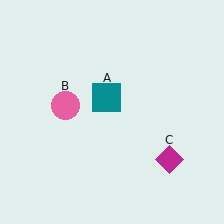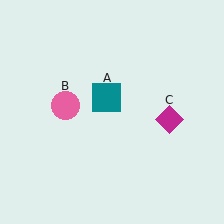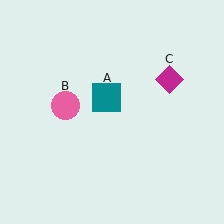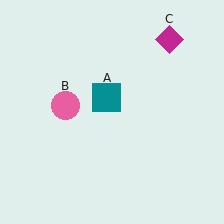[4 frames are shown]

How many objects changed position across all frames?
1 object changed position: magenta diamond (object C).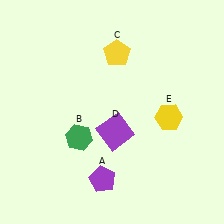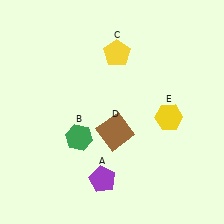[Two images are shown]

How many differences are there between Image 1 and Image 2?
There is 1 difference between the two images.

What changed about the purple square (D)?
In Image 1, D is purple. In Image 2, it changed to brown.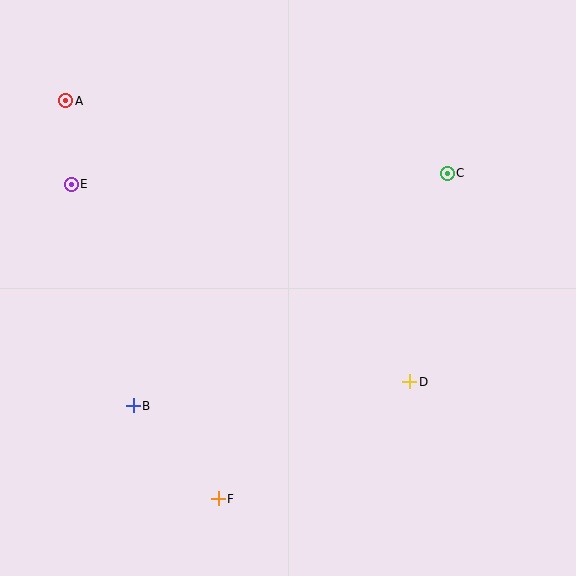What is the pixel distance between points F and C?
The distance between F and C is 398 pixels.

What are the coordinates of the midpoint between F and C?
The midpoint between F and C is at (333, 336).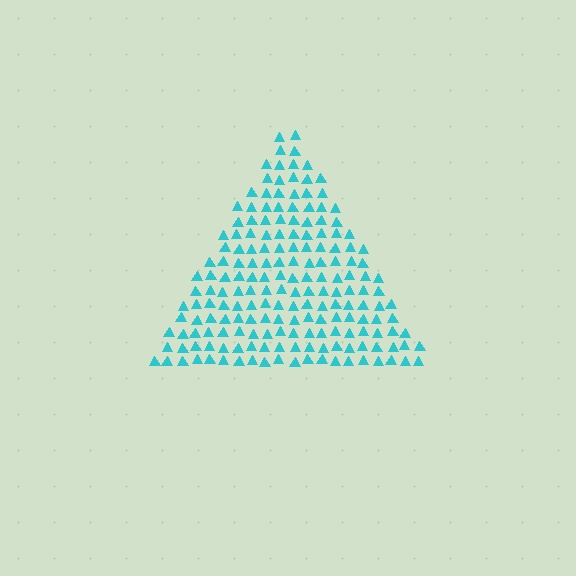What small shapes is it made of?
It is made of small triangles.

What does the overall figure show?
The overall figure shows a triangle.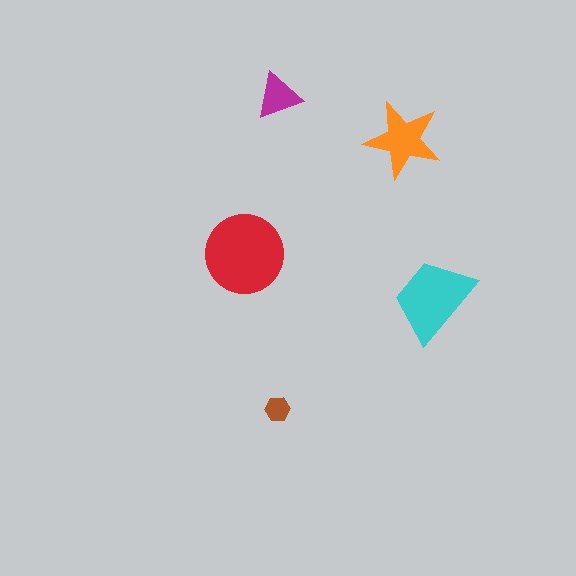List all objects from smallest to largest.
The brown hexagon, the magenta triangle, the orange star, the cyan trapezoid, the red circle.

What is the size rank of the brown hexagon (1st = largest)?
5th.